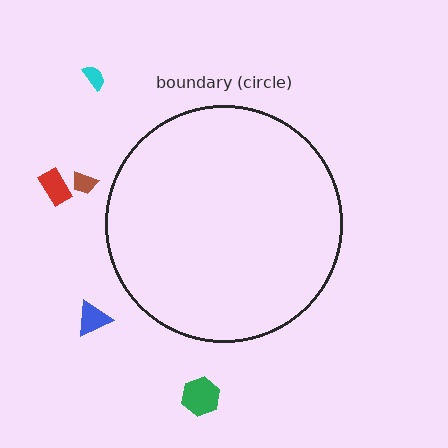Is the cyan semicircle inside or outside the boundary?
Outside.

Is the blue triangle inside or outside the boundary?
Outside.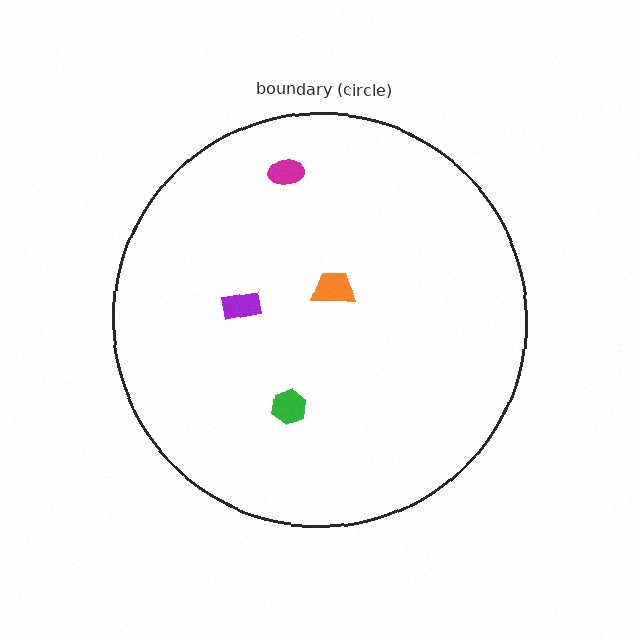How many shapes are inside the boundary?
4 inside, 0 outside.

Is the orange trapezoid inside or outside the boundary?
Inside.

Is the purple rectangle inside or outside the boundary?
Inside.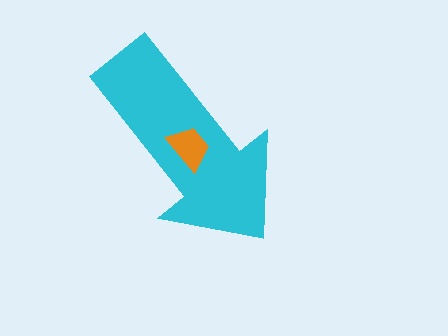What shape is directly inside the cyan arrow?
The orange trapezoid.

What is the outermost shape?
The cyan arrow.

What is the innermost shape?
The orange trapezoid.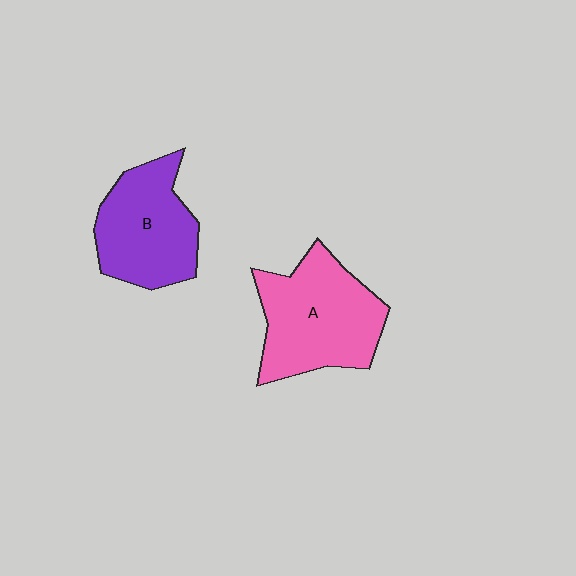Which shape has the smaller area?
Shape B (purple).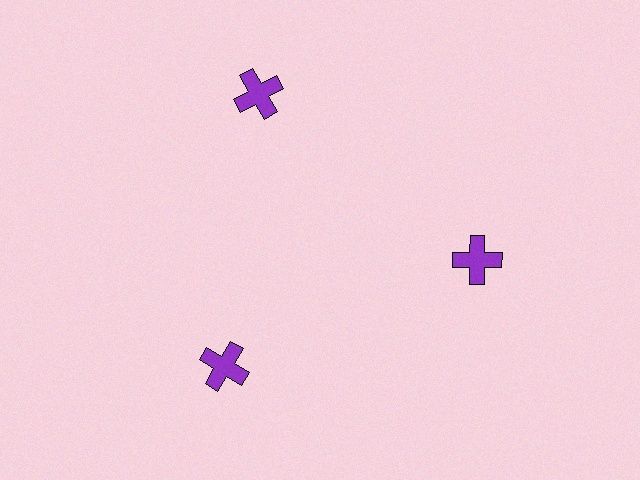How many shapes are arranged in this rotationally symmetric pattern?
There are 3 shapes, arranged in 3 groups of 1.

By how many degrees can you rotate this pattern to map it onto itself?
The pattern maps onto itself every 120 degrees of rotation.